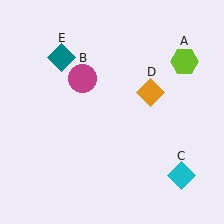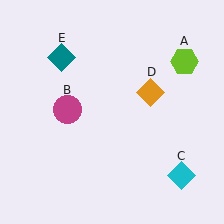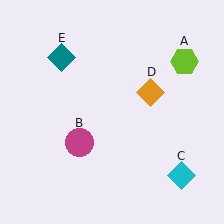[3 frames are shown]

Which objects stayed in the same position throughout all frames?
Lime hexagon (object A) and cyan diamond (object C) and orange diamond (object D) and teal diamond (object E) remained stationary.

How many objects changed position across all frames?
1 object changed position: magenta circle (object B).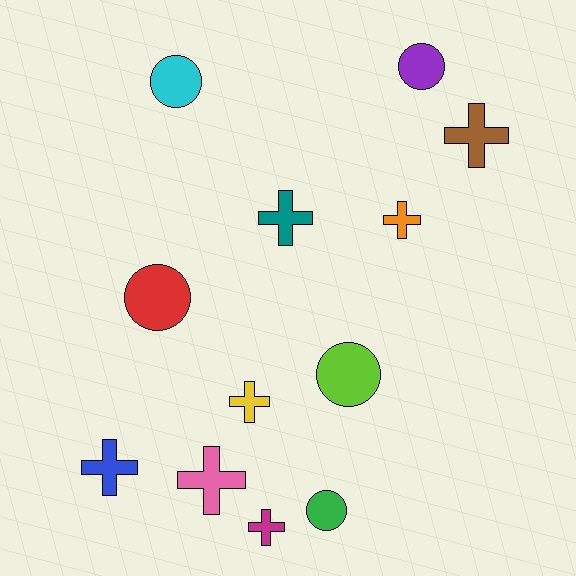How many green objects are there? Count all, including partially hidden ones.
There is 1 green object.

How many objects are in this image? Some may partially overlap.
There are 12 objects.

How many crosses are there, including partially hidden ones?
There are 7 crosses.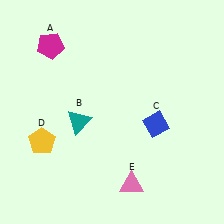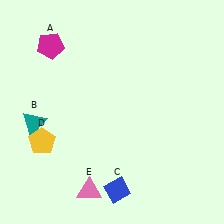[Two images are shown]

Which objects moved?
The objects that moved are: the teal triangle (B), the blue diamond (C), the pink triangle (E).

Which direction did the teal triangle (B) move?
The teal triangle (B) moved left.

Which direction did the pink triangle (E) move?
The pink triangle (E) moved left.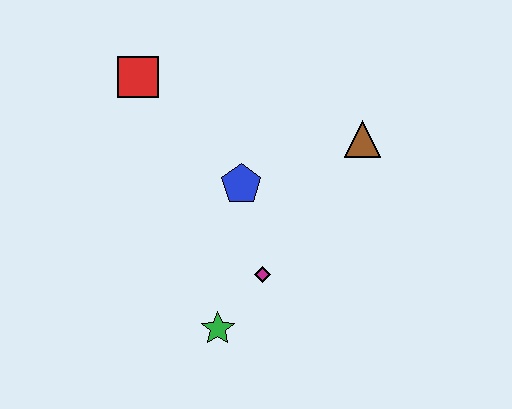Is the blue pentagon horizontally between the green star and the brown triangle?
Yes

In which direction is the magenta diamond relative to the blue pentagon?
The magenta diamond is below the blue pentagon.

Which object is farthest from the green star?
The red square is farthest from the green star.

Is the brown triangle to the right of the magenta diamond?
Yes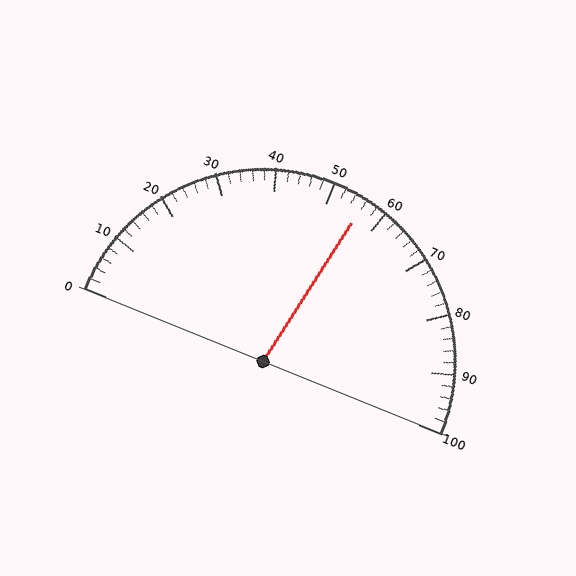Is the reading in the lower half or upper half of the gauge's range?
The reading is in the upper half of the range (0 to 100).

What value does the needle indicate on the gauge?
The needle indicates approximately 56.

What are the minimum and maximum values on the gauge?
The gauge ranges from 0 to 100.